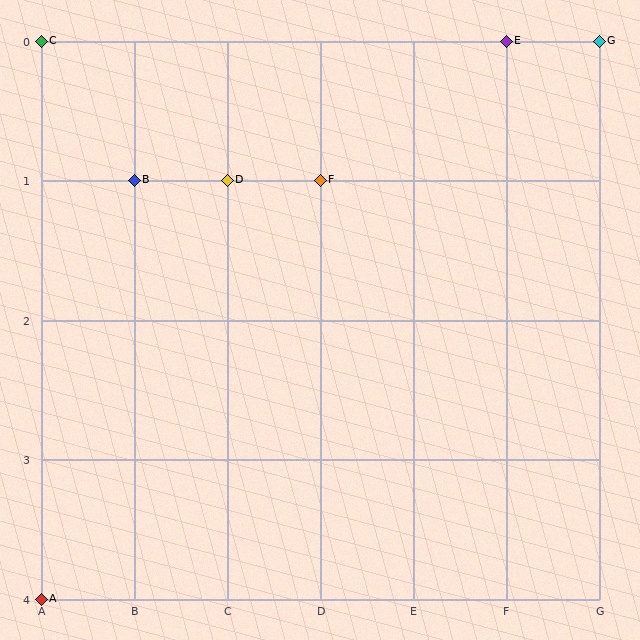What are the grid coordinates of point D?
Point D is at grid coordinates (C, 1).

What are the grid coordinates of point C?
Point C is at grid coordinates (A, 0).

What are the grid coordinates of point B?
Point B is at grid coordinates (B, 1).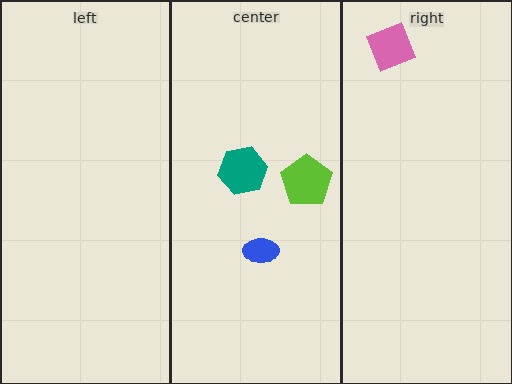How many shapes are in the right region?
1.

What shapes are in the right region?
The pink diamond.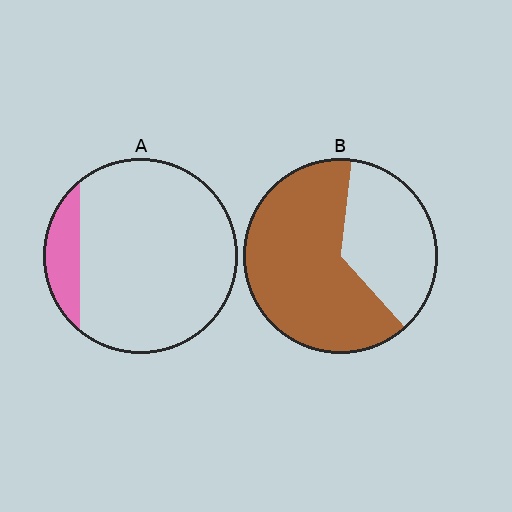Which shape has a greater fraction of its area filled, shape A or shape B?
Shape B.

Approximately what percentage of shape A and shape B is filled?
A is approximately 15% and B is approximately 65%.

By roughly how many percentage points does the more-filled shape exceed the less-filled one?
By roughly 50 percentage points (B over A).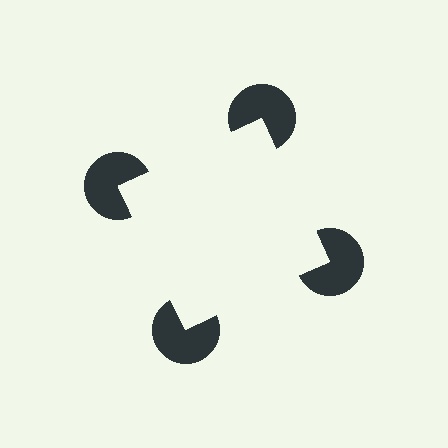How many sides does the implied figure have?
4 sides.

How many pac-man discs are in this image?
There are 4 — one at each vertex of the illusory square.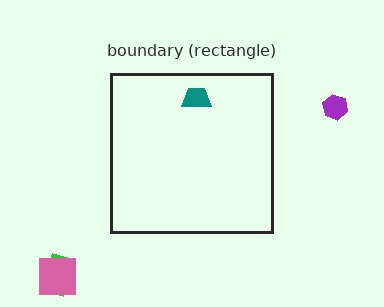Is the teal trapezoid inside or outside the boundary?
Inside.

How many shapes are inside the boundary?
1 inside, 3 outside.